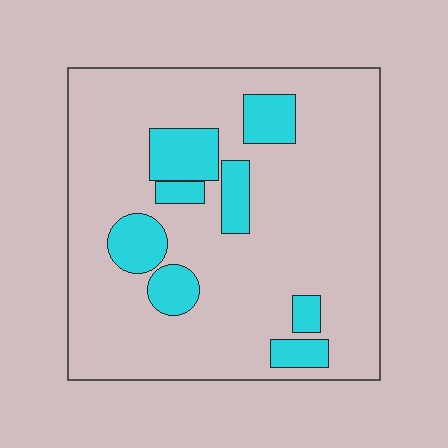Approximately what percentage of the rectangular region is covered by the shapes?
Approximately 20%.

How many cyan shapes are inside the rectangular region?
8.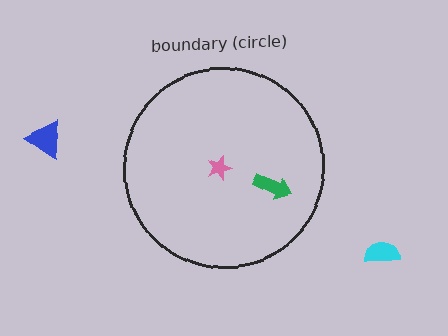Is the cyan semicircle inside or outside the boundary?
Outside.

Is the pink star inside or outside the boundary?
Inside.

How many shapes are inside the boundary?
2 inside, 2 outside.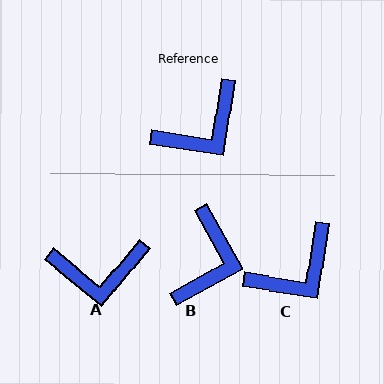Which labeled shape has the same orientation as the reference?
C.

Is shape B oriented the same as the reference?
No, it is off by about 37 degrees.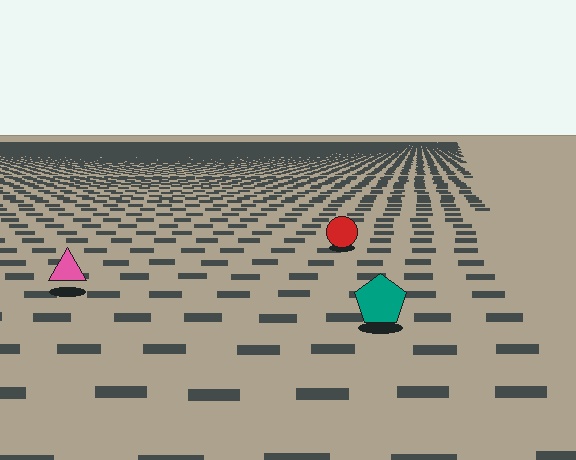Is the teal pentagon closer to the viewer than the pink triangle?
Yes. The teal pentagon is closer — you can tell from the texture gradient: the ground texture is coarser near it.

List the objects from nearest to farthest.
From nearest to farthest: the teal pentagon, the pink triangle, the red circle.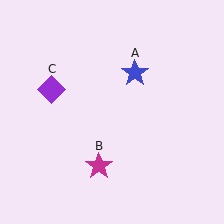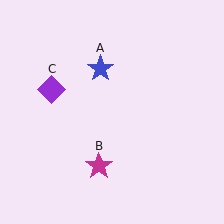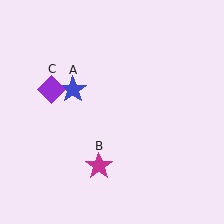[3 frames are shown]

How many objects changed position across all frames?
1 object changed position: blue star (object A).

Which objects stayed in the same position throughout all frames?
Magenta star (object B) and purple diamond (object C) remained stationary.